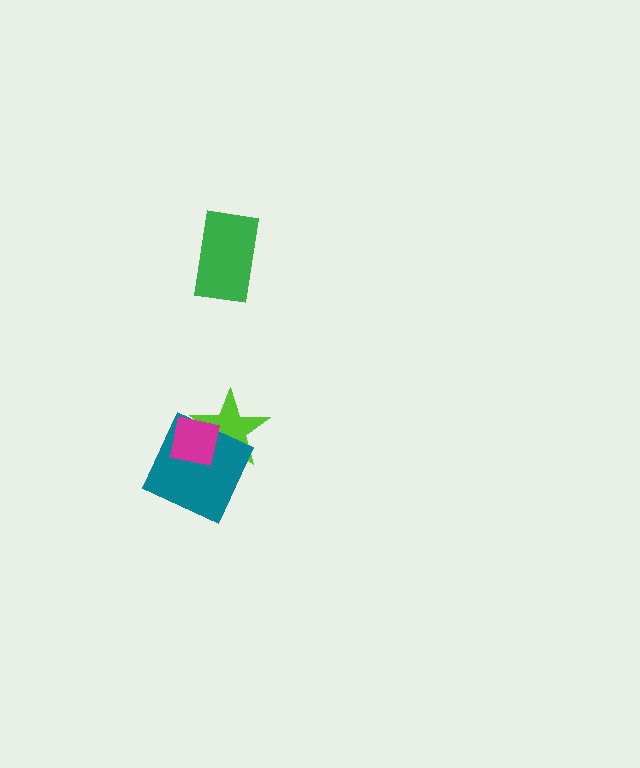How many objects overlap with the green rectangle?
0 objects overlap with the green rectangle.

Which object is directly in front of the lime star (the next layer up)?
The teal square is directly in front of the lime star.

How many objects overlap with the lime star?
2 objects overlap with the lime star.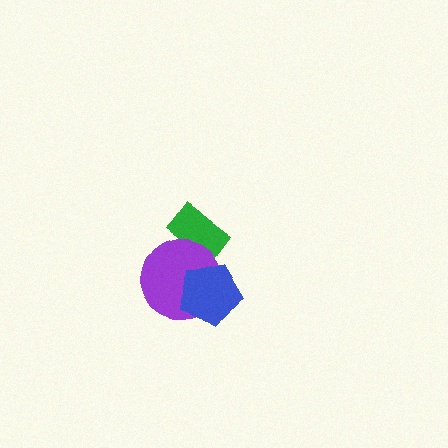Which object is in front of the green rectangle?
The purple circle is in front of the green rectangle.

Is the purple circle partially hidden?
Yes, it is partially covered by another shape.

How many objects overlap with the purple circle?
2 objects overlap with the purple circle.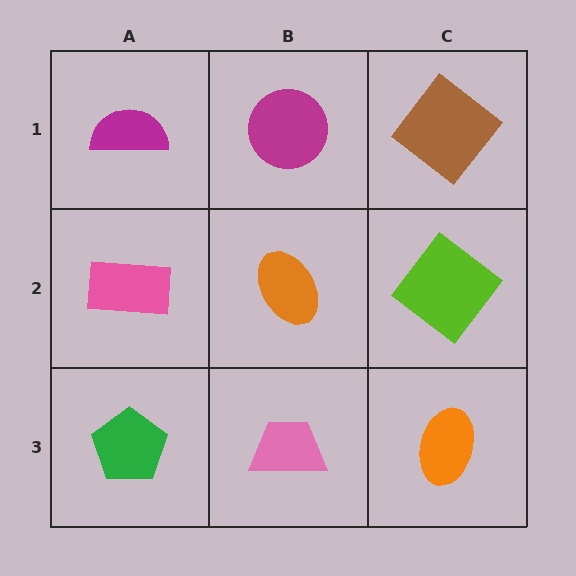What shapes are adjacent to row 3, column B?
An orange ellipse (row 2, column B), a green pentagon (row 3, column A), an orange ellipse (row 3, column C).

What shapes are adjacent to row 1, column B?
An orange ellipse (row 2, column B), a magenta semicircle (row 1, column A), a brown diamond (row 1, column C).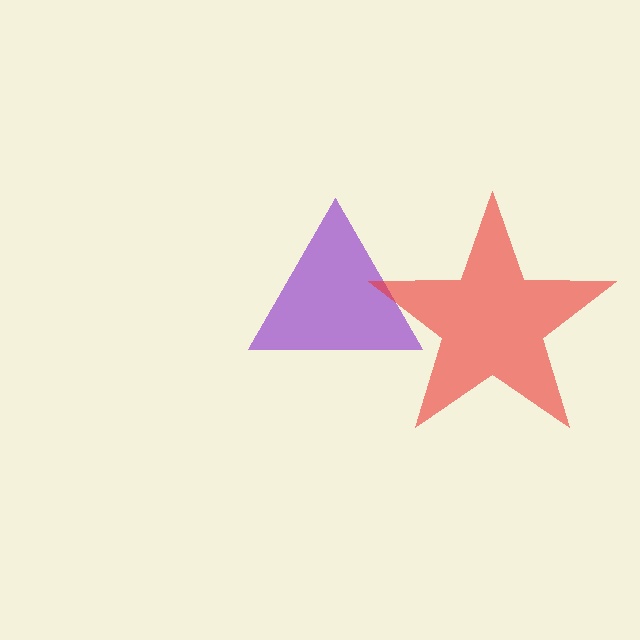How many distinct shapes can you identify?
There are 2 distinct shapes: a purple triangle, a red star.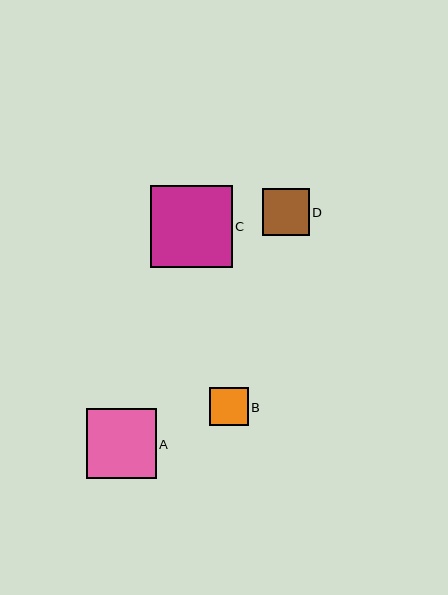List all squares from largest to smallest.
From largest to smallest: C, A, D, B.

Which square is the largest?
Square C is the largest with a size of approximately 82 pixels.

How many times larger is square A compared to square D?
Square A is approximately 1.5 times the size of square D.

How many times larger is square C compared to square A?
Square C is approximately 1.2 times the size of square A.